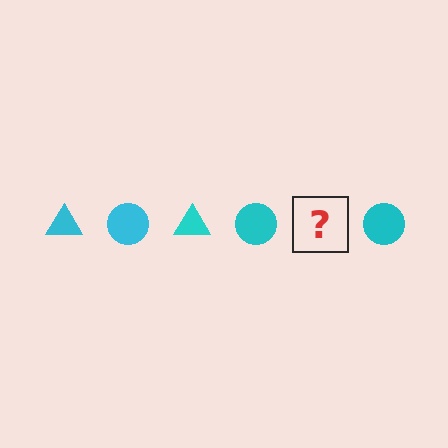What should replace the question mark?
The question mark should be replaced with a cyan triangle.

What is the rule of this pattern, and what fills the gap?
The rule is that the pattern cycles through triangle, circle shapes in cyan. The gap should be filled with a cyan triangle.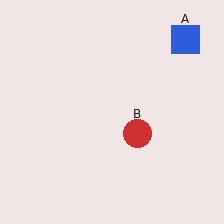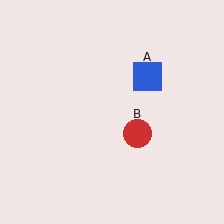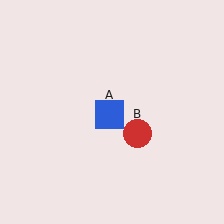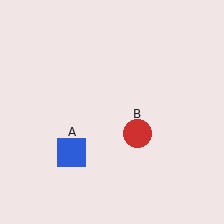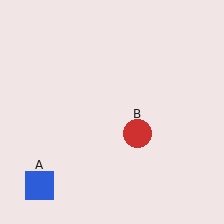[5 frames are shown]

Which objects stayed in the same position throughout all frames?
Red circle (object B) remained stationary.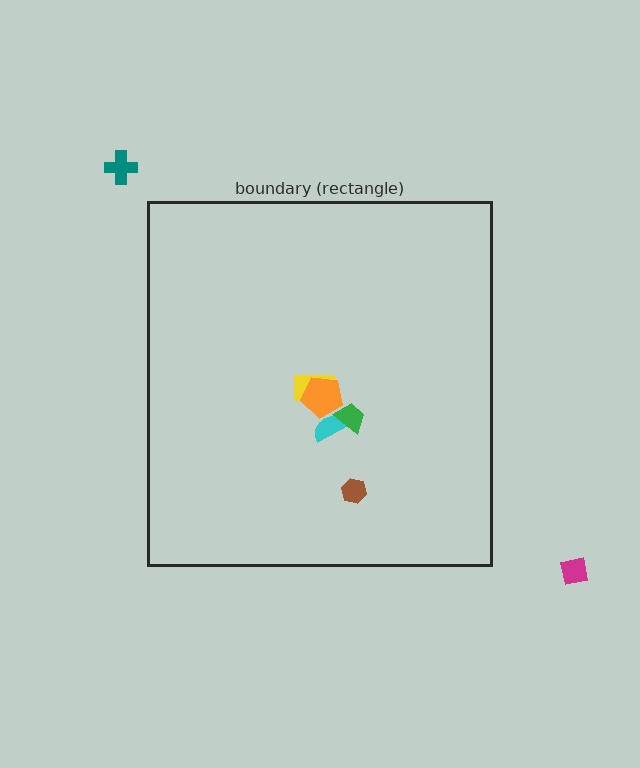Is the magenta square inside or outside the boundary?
Outside.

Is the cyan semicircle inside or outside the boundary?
Inside.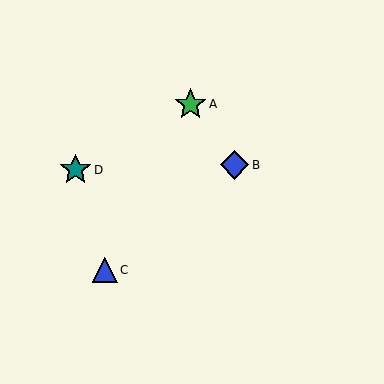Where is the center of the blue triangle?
The center of the blue triangle is at (105, 270).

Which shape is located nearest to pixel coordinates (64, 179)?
The teal star (labeled D) at (75, 170) is nearest to that location.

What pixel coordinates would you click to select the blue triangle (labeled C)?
Click at (105, 270) to select the blue triangle C.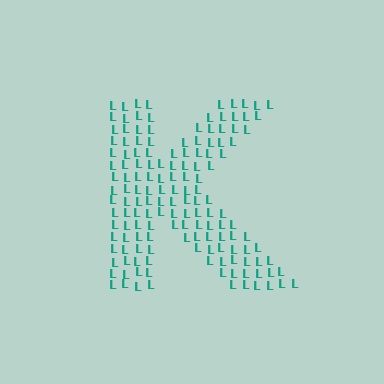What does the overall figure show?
The overall figure shows the letter K.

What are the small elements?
The small elements are letter L's.